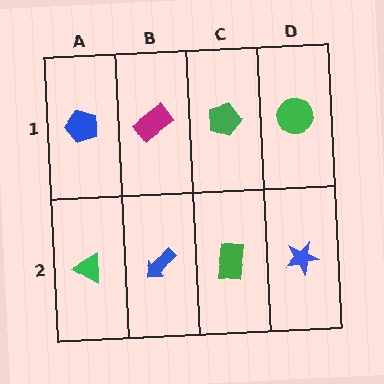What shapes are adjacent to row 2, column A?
A blue pentagon (row 1, column A), a blue arrow (row 2, column B).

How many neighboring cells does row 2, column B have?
3.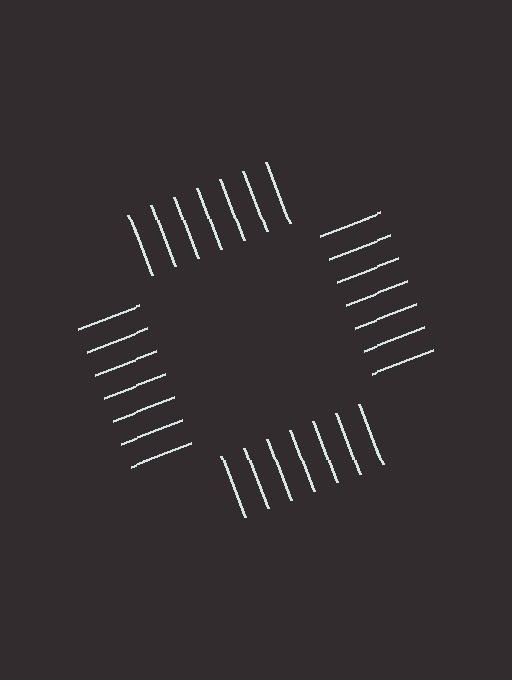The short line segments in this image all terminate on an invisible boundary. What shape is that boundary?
An illusory square — the line segments terminate on its edges but no continuous stroke is drawn.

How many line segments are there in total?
28 — 7 along each of the 4 edges.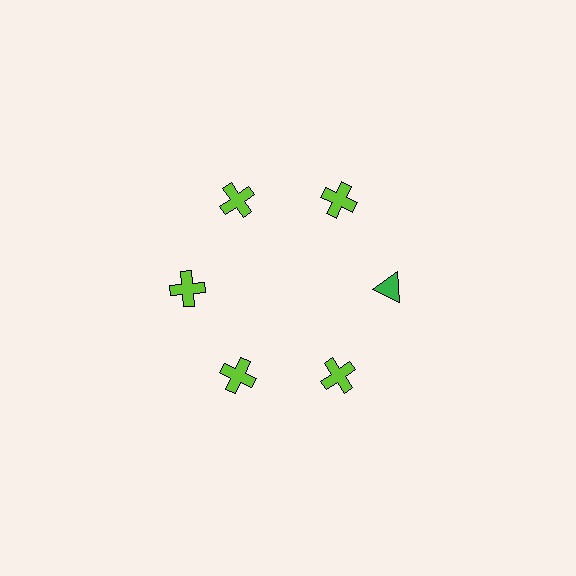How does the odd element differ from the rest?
It differs in both color (green instead of lime) and shape (triangle instead of cross).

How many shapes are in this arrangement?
There are 6 shapes arranged in a ring pattern.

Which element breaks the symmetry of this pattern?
The green triangle at roughly the 3 o'clock position breaks the symmetry. All other shapes are lime crosses.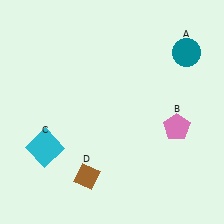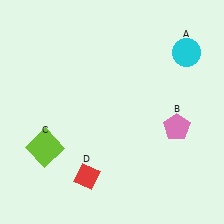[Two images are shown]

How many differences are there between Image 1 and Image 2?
There are 3 differences between the two images.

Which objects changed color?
A changed from teal to cyan. C changed from cyan to lime. D changed from brown to red.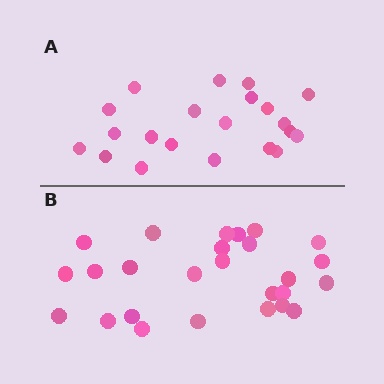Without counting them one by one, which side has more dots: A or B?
Region B (the bottom region) has more dots.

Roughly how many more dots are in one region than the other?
Region B has about 5 more dots than region A.